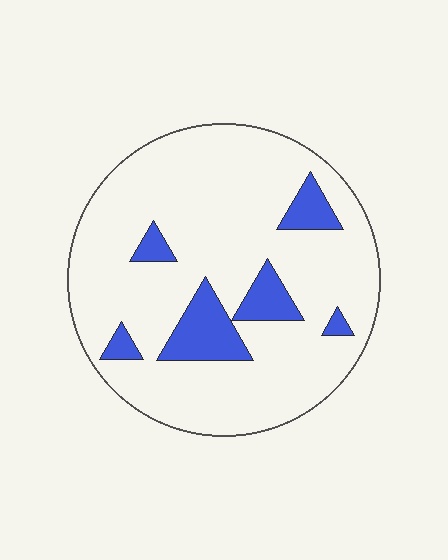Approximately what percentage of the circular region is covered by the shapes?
Approximately 15%.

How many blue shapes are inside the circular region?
6.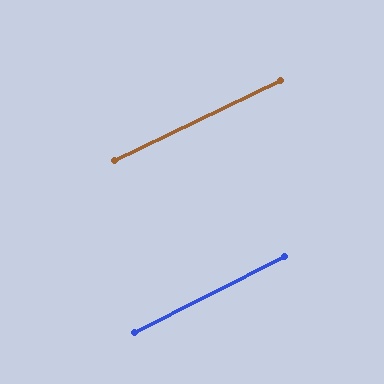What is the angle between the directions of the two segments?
Approximately 1 degree.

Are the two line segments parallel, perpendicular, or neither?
Parallel — their directions differ by only 1.2°.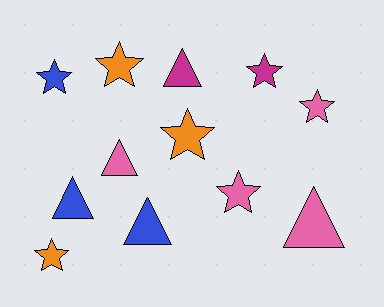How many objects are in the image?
There are 12 objects.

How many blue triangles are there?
There are 2 blue triangles.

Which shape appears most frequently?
Star, with 7 objects.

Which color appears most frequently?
Pink, with 4 objects.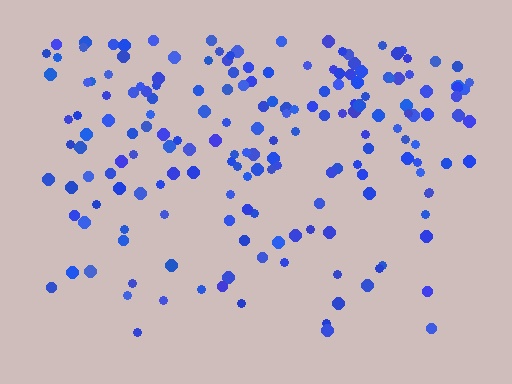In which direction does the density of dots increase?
From bottom to top, with the top side densest.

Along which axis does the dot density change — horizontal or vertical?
Vertical.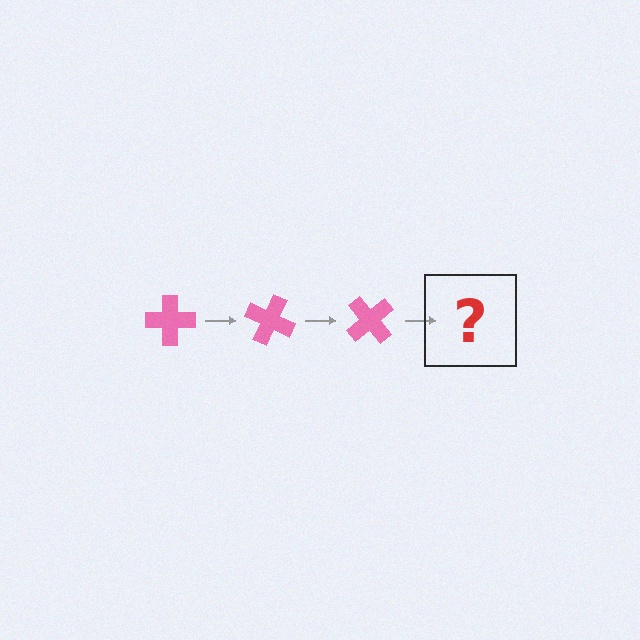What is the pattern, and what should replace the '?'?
The pattern is that the cross rotates 25 degrees each step. The '?' should be a pink cross rotated 75 degrees.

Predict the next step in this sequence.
The next step is a pink cross rotated 75 degrees.